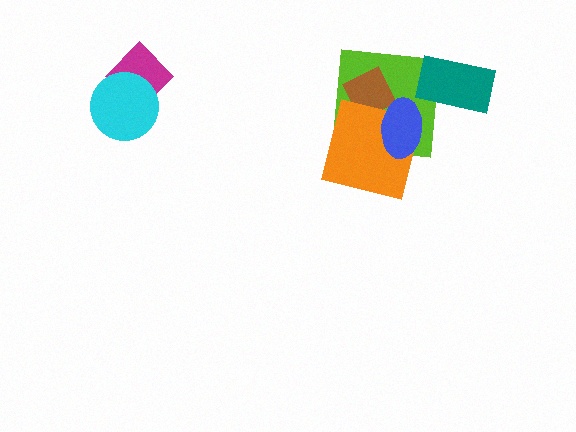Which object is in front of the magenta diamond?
The cyan circle is in front of the magenta diamond.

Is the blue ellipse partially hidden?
No, no other shape covers it.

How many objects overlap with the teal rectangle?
1 object overlaps with the teal rectangle.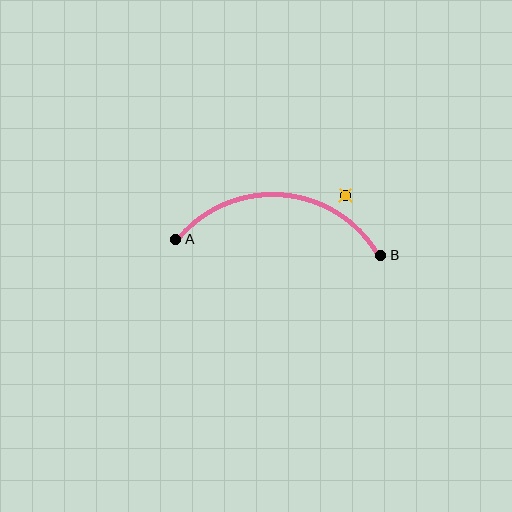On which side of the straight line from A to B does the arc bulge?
The arc bulges above the straight line connecting A and B.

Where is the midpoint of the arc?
The arc midpoint is the point on the curve farthest from the straight line joining A and B. It sits above that line.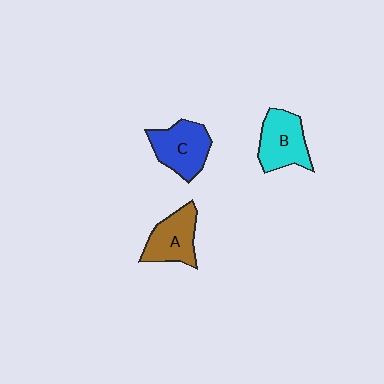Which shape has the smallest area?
Shape A (brown).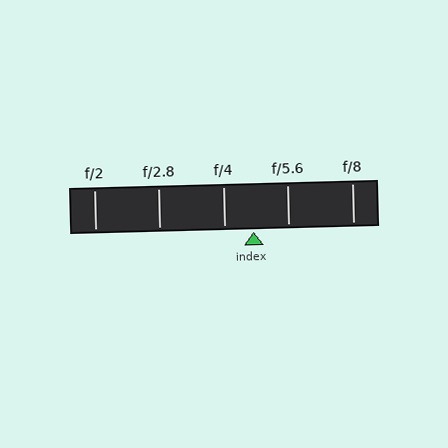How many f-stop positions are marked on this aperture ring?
There are 5 f-stop positions marked.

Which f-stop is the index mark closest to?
The index mark is closest to f/4.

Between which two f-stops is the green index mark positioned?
The index mark is between f/4 and f/5.6.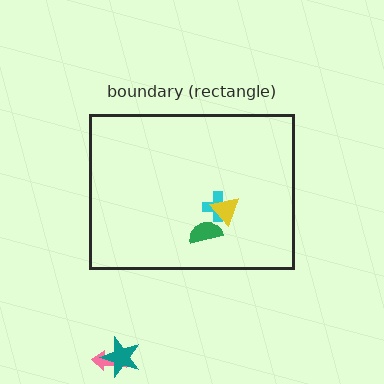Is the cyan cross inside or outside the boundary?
Inside.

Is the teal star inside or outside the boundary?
Outside.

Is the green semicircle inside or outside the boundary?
Inside.